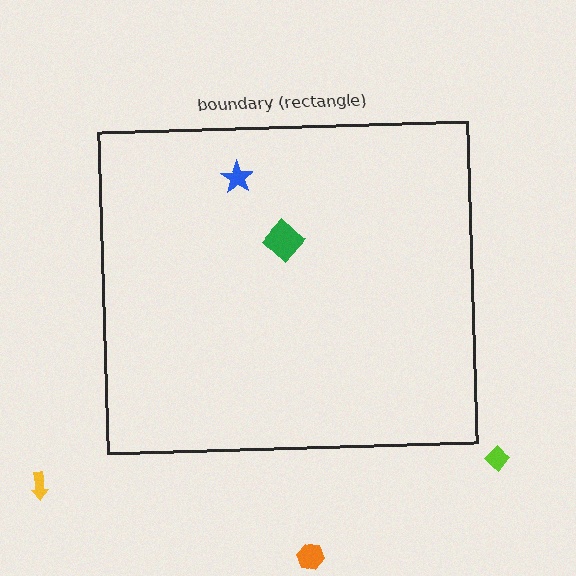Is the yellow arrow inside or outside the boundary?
Outside.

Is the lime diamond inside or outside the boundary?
Outside.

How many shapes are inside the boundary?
2 inside, 3 outside.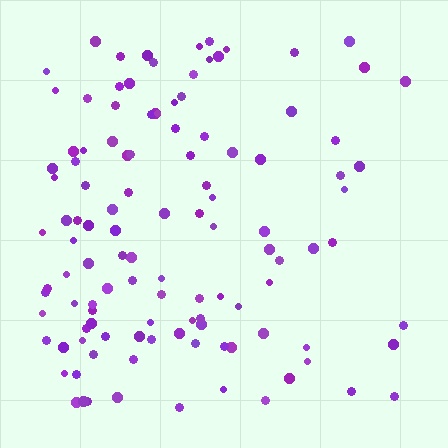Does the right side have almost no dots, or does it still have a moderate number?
Still a moderate number, just noticeably fewer than the left.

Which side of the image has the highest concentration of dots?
The left.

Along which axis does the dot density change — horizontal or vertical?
Horizontal.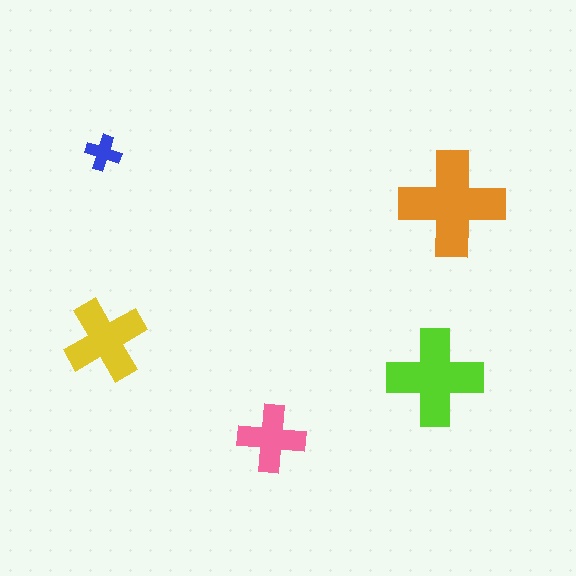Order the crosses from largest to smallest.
the orange one, the lime one, the yellow one, the pink one, the blue one.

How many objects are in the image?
There are 5 objects in the image.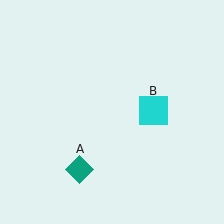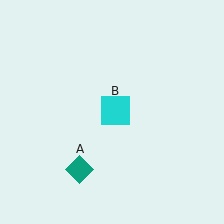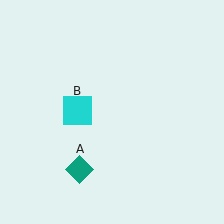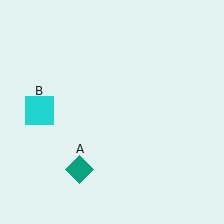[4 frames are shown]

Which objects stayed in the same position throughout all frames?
Teal diamond (object A) remained stationary.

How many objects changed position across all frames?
1 object changed position: cyan square (object B).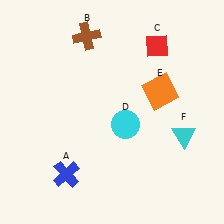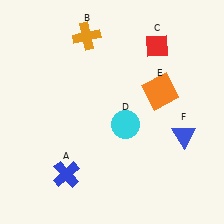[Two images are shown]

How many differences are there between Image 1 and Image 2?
There are 2 differences between the two images.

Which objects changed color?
B changed from brown to orange. F changed from cyan to blue.